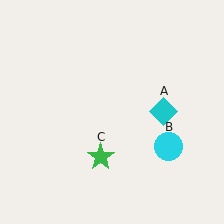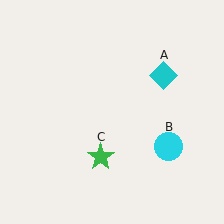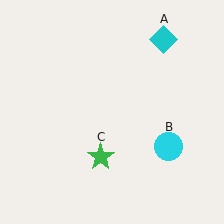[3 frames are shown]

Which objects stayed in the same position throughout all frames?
Cyan circle (object B) and green star (object C) remained stationary.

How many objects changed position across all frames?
1 object changed position: cyan diamond (object A).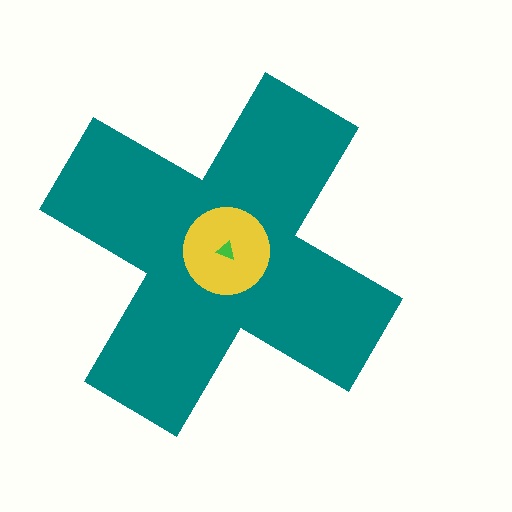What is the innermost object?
The green triangle.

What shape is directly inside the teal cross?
The yellow circle.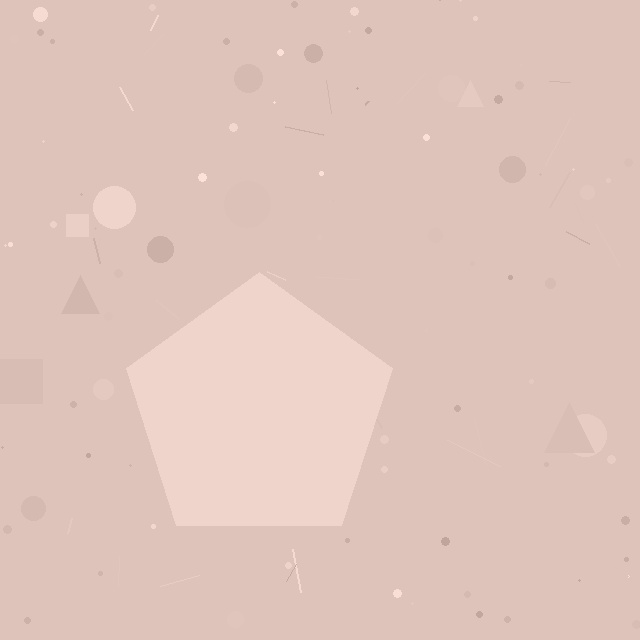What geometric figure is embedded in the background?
A pentagon is embedded in the background.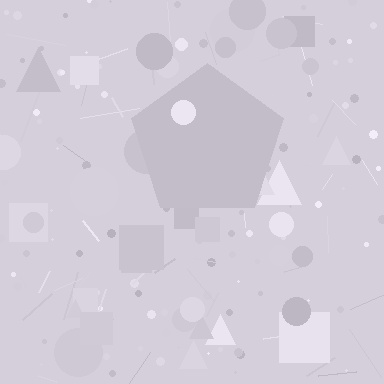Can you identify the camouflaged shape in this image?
The camouflaged shape is a pentagon.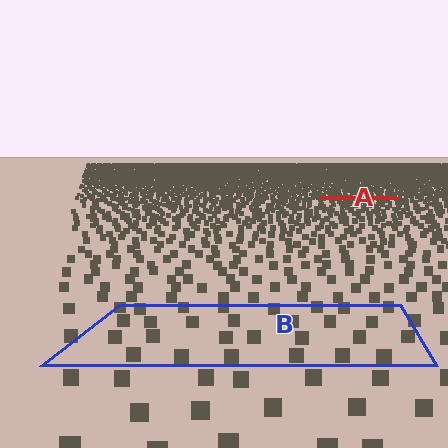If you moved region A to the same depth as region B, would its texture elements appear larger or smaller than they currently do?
They would appear larger. At a closer depth, the same texture elements are projected at a bigger on-screen size.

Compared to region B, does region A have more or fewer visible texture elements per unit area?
Region A has more texture elements per unit area — they are packed more densely because it is farther away.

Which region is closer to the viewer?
Region B is closer. The texture elements there are larger and more spread out.